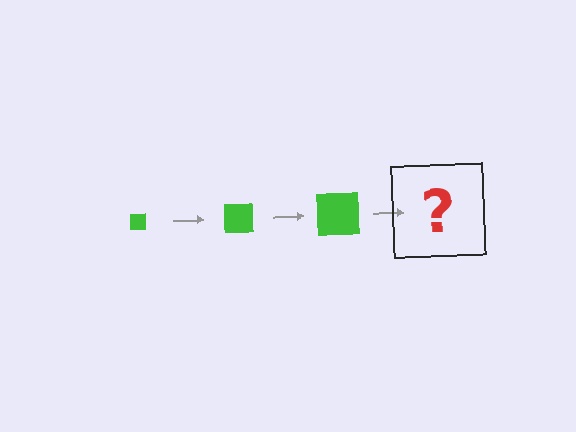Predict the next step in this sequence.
The next step is a green square, larger than the previous one.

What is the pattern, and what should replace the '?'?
The pattern is that the square gets progressively larger each step. The '?' should be a green square, larger than the previous one.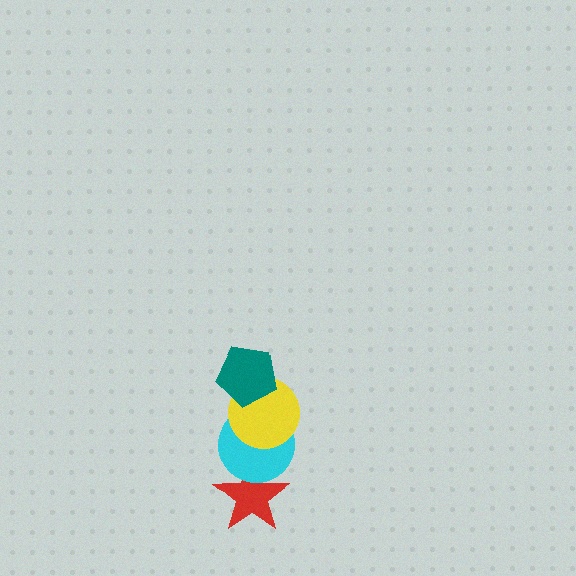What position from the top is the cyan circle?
The cyan circle is 3rd from the top.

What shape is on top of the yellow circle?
The teal pentagon is on top of the yellow circle.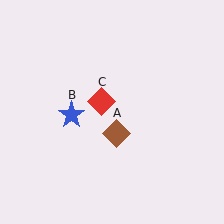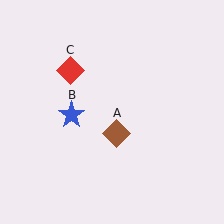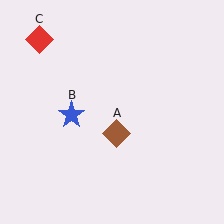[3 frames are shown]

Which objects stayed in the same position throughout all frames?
Brown diamond (object A) and blue star (object B) remained stationary.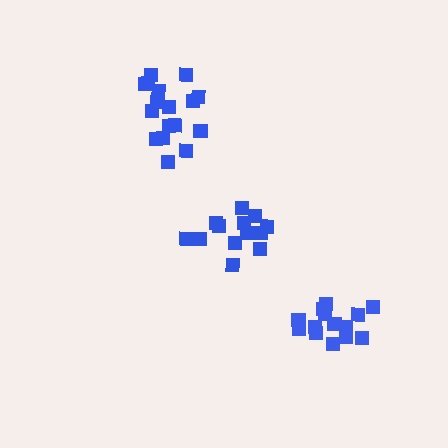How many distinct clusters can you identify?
There are 3 distinct clusters.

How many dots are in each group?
Group 1: 14 dots, Group 2: 18 dots, Group 3: 13 dots (45 total).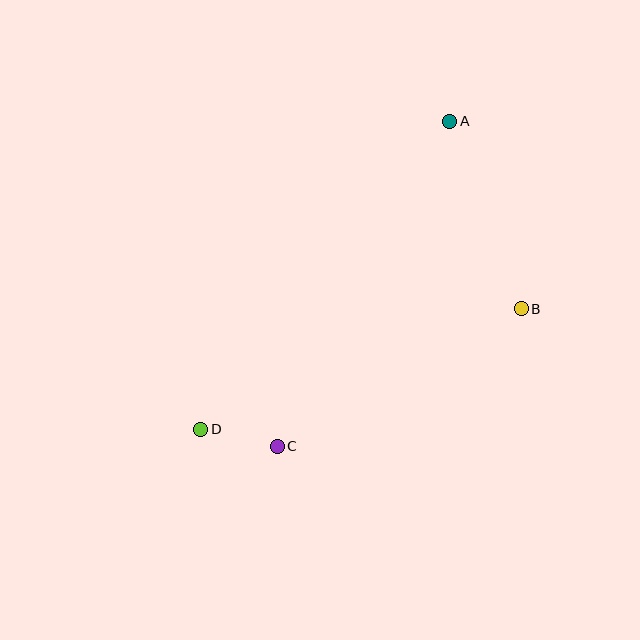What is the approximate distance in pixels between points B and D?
The distance between B and D is approximately 342 pixels.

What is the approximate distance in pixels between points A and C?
The distance between A and C is approximately 368 pixels.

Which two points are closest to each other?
Points C and D are closest to each other.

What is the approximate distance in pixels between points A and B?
The distance between A and B is approximately 200 pixels.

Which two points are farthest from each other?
Points A and D are farthest from each other.